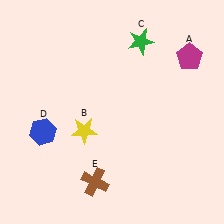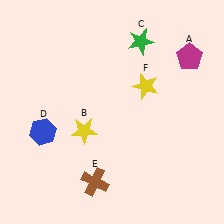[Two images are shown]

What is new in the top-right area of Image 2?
A yellow star (F) was added in the top-right area of Image 2.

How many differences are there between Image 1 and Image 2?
There is 1 difference between the two images.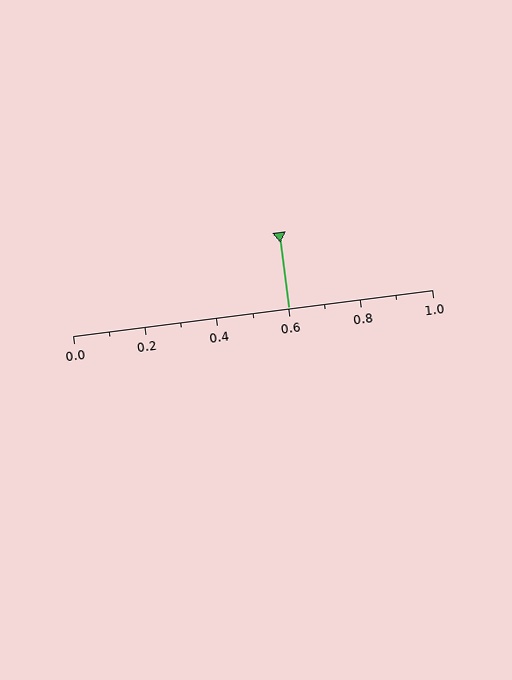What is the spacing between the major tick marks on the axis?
The major ticks are spaced 0.2 apart.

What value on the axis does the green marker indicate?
The marker indicates approximately 0.6.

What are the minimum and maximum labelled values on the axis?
The axis runs from 0.0 to 1.0.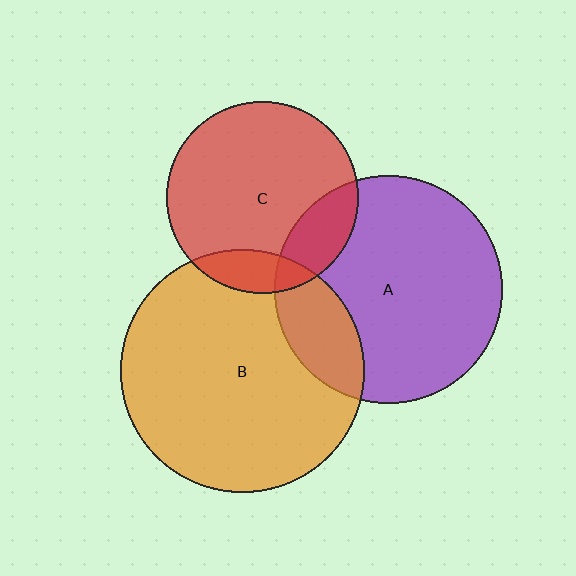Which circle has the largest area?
Circle B (orange).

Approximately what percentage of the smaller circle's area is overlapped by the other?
Approximately 20%.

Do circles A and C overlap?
Yes.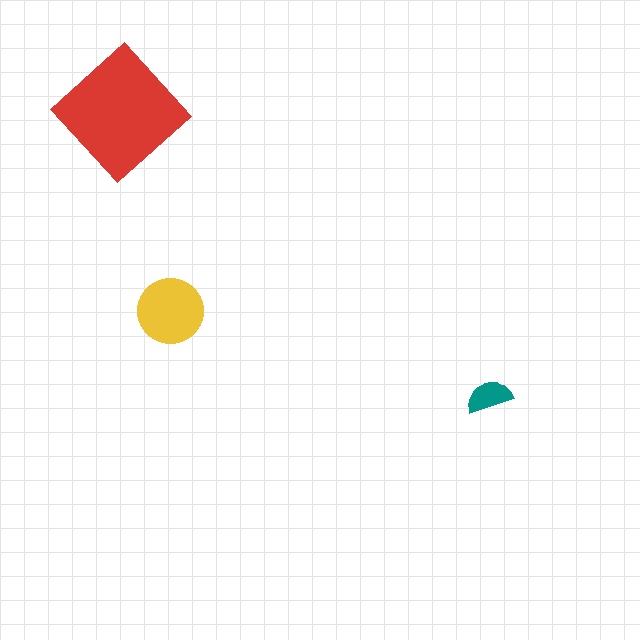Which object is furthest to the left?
The red diamond is leftmost.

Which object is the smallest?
The teal semicircle.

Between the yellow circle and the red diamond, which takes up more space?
The red diamond.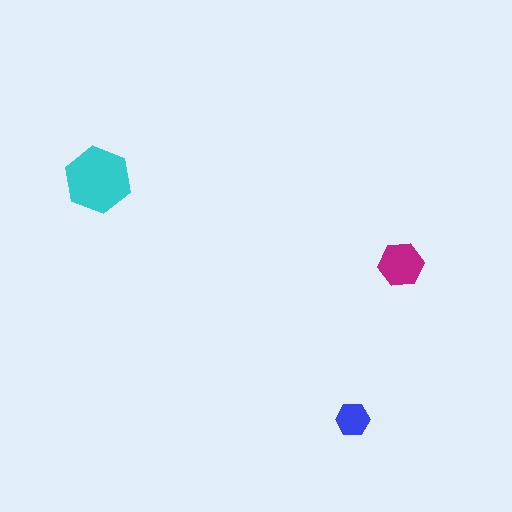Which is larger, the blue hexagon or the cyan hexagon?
The cyan one.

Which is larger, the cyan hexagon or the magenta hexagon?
The cyan one.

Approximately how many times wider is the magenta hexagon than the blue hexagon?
About 1.5 times wider.